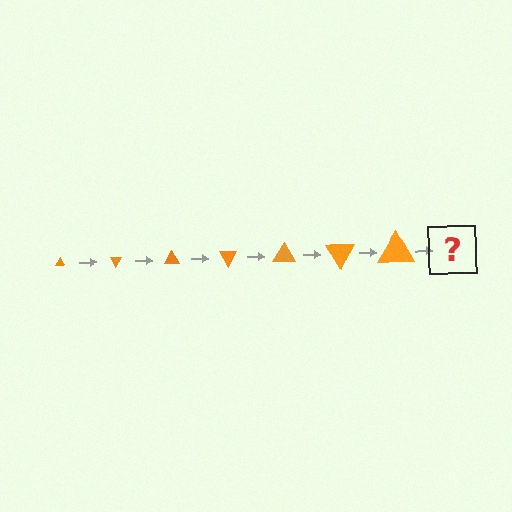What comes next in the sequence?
The next element should be a triangle, larger than the previous one and rotated 420 degrees from the start.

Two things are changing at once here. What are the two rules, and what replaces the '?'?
The two rules are that the triangle grows larger each step and it rotates 60 degrees each step. The '?' should be a triangle, larger than the previous one and rotated 420 degrees from the start.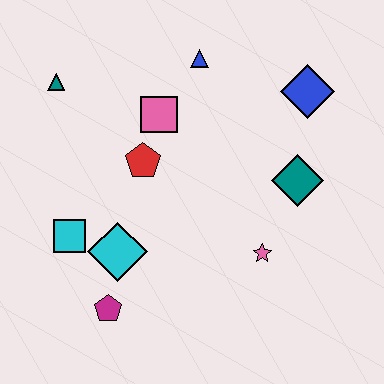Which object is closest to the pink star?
The teal diamond is closest to the pink star.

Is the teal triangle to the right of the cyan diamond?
No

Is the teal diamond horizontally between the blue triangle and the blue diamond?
Yes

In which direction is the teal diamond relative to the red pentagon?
The teal diamond is to the right of the red pentagon.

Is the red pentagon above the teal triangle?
No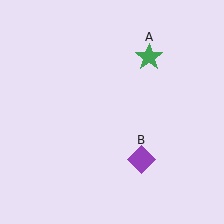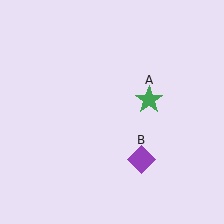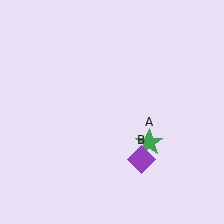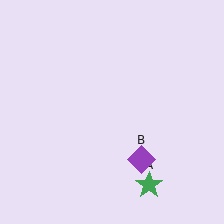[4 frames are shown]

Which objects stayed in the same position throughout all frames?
Purple diamond (object B) remained stationary.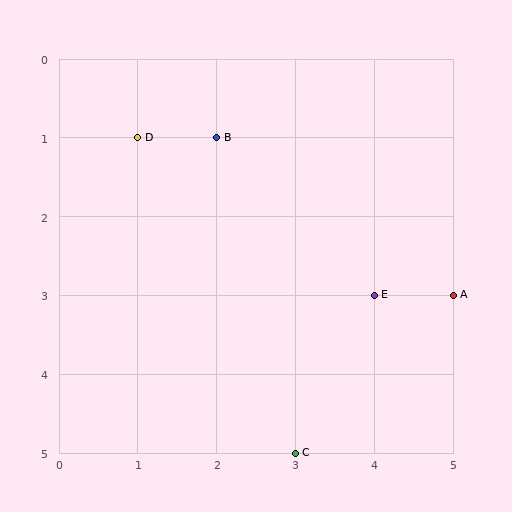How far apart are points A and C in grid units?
Points A and C are 2 columns and 2 rows apart (about 2.8 grid units diagonally).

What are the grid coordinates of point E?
Point E is at grid coordinates (4, 3).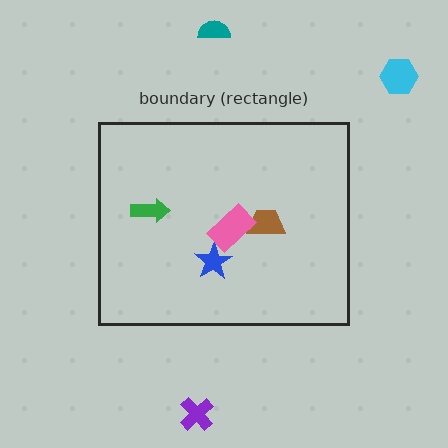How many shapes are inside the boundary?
4 inside, 3 outside.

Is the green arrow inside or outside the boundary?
Inside.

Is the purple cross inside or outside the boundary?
Outside.